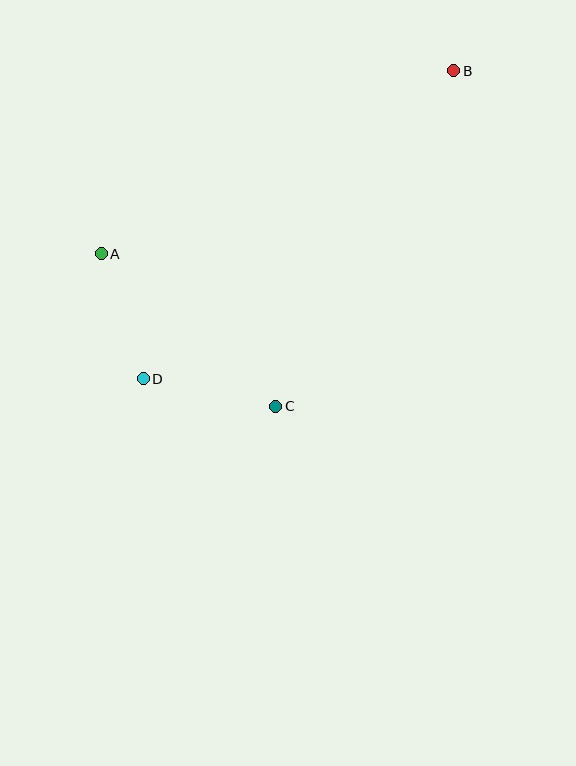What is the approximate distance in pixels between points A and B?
The distance between A and B is approximately 397 pixels.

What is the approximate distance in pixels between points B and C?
The distance between B and C is approximately 380 pixels.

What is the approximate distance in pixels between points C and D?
The distance between C and D is approximately 135 pixels.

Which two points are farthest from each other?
Points B and D are farthest from each other.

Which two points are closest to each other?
Points A and D are closest to each other.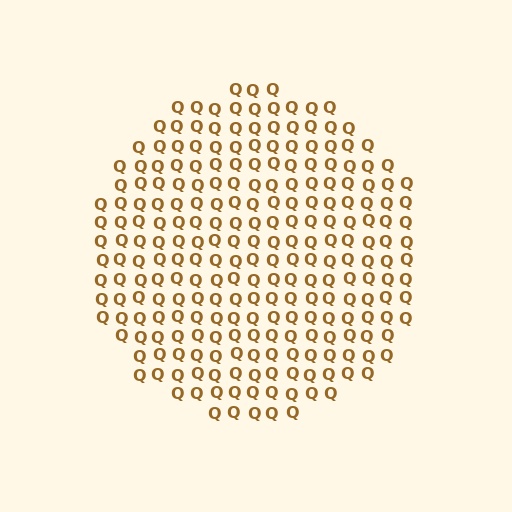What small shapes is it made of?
It is made of small letter Q's.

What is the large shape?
The large shape is a circle.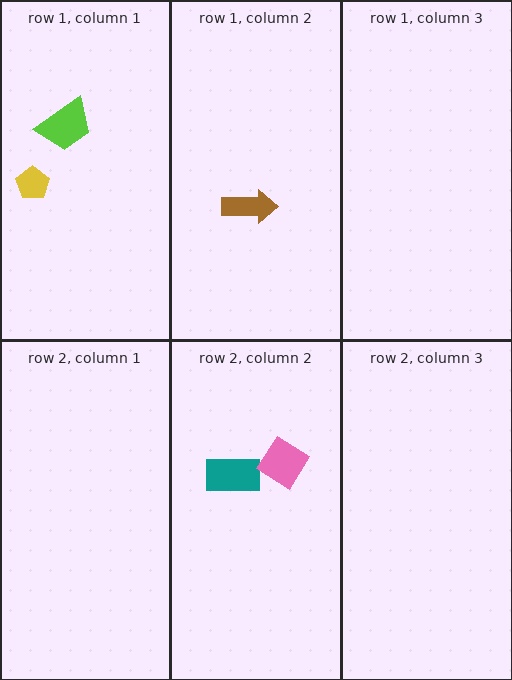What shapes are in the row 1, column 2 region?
The brown arrow.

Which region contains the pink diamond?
The row 2, column 2 region.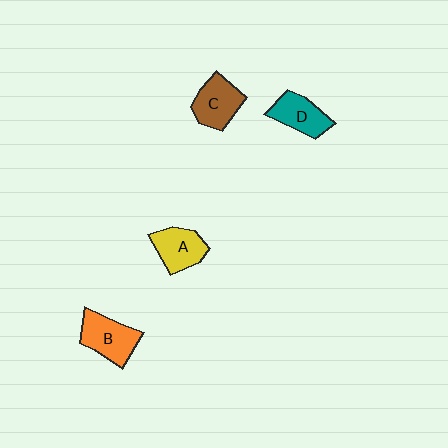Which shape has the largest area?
Shape B (orange).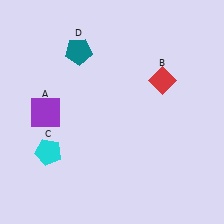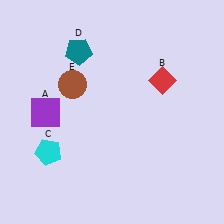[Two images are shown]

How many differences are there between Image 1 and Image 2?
There is 1 difference between the two images.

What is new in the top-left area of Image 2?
A brown circle (E) was added in the top-left area of Image 2.